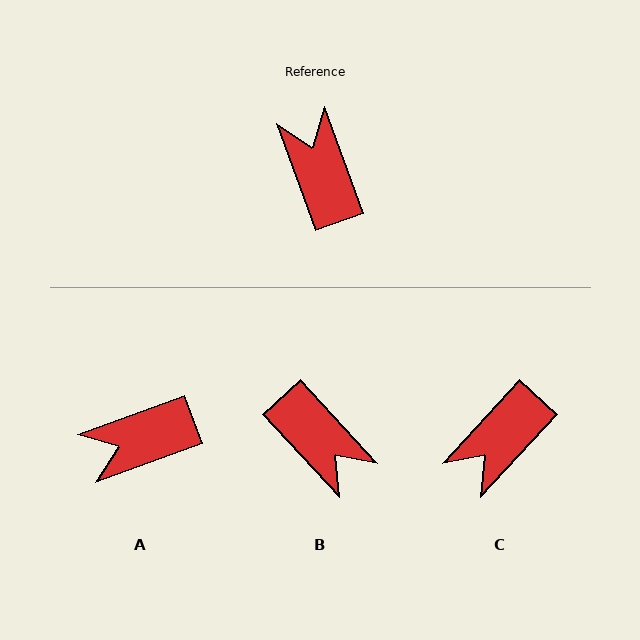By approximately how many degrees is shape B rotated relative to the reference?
Approximately 157 degrees clockwise.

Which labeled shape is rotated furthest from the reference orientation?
B, about 157 degrees away.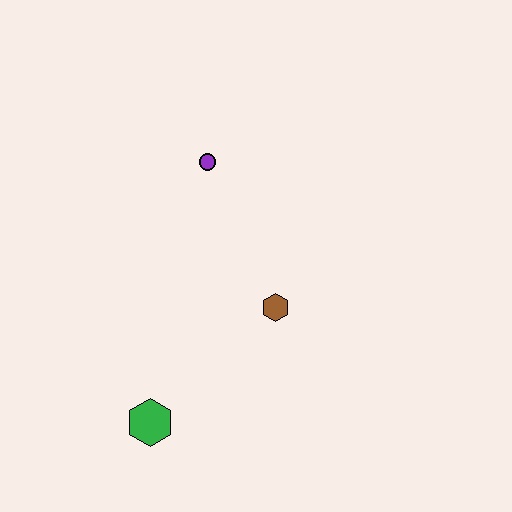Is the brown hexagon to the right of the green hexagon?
Yes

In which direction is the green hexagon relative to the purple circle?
The green hexagon is below the purple circle.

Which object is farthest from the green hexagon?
The purple circle is farthest from the green hexagon.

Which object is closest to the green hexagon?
The brown hexagon is closest to the green hexagon.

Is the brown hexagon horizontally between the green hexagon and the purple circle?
No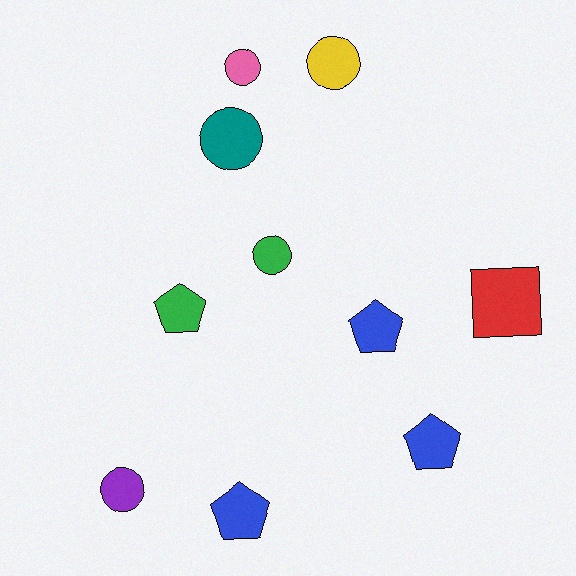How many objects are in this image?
There are 10 objects.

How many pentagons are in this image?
There are 4 pentagons.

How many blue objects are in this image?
There are 3 blue objects.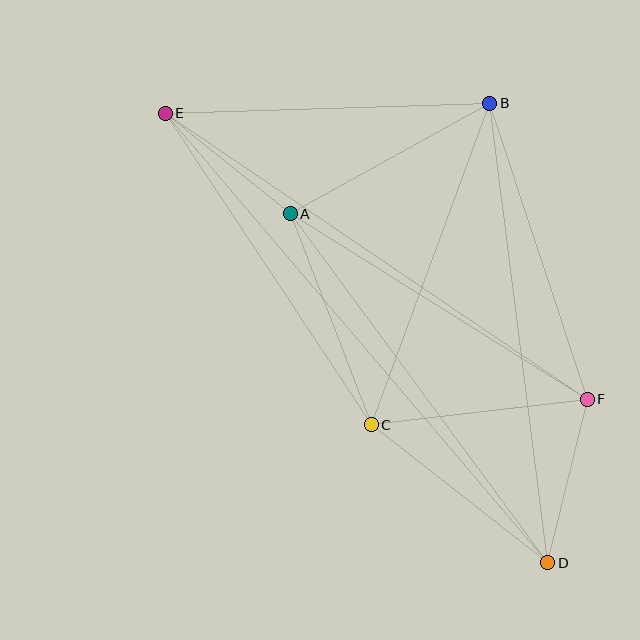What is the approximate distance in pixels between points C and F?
The distance between C and F is approximately 218 pixels.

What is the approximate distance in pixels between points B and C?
The distance between B and C is approximately 343 pixels.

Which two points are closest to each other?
Points A and E are closest to each other.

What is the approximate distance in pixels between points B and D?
The distance between B and D is approximately 463 pixels.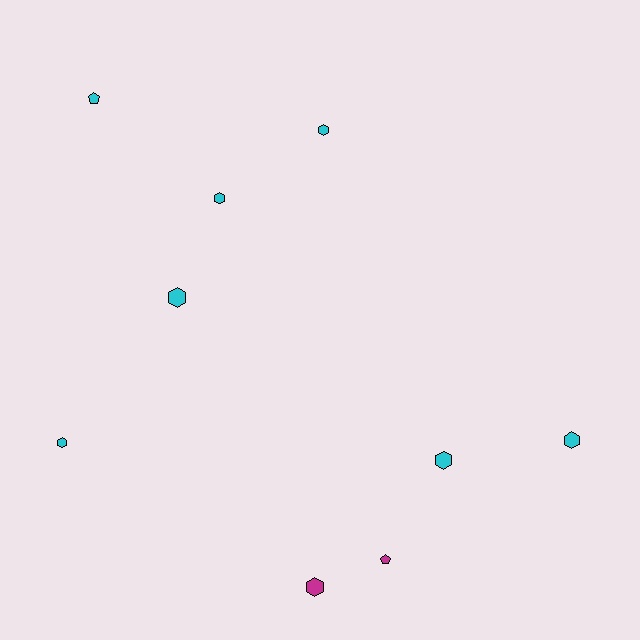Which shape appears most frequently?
Hexagon, with 7 objects.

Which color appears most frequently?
Cyan, with 7 objects.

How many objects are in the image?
There are 9 objects.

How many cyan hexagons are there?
There are 6 cyan hexagons.